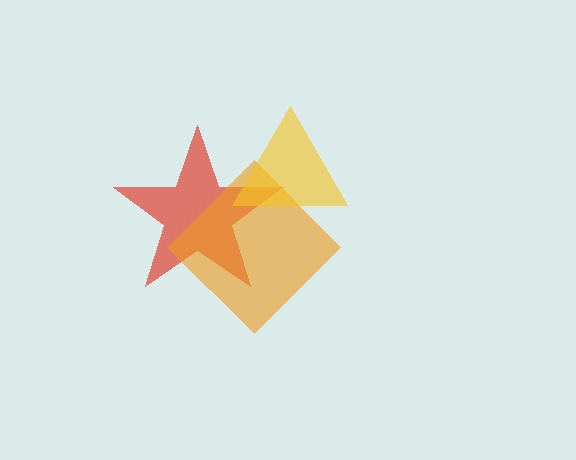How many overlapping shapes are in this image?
There are 3 overlapping shapes in the image.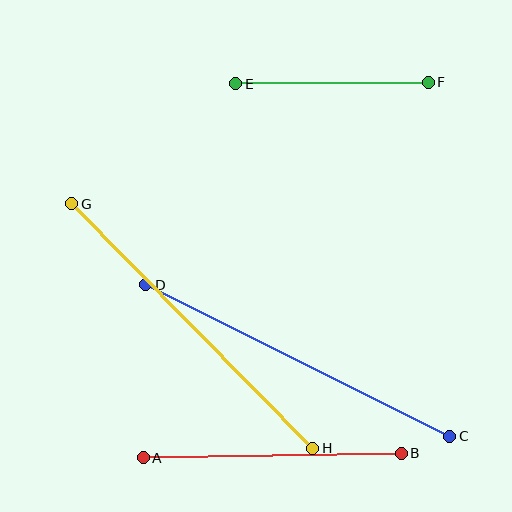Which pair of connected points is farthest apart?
Points G and H are farthest apart.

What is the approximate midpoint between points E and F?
The midpoint is at approximately (332, 83) pixels.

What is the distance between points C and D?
The distance is approximately 339 pixels.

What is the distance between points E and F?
The distance is approximately 193 pixels.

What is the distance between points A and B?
The distance is approximately 258 pixels.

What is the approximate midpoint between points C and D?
The midpoint is at approximately (298, 361) pixels.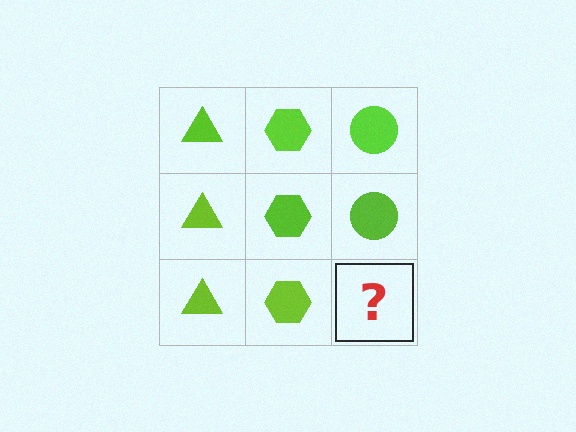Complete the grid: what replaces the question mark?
The question mark should be replaced with a lime circle.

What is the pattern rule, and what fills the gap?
The rule is that each column has a consistent shape. The gap should be filled with a lime circle.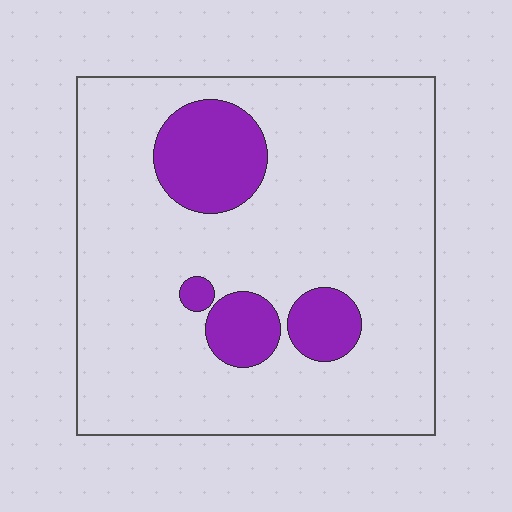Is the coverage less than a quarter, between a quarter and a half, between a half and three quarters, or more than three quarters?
Less than a quarter.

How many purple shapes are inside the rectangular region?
4.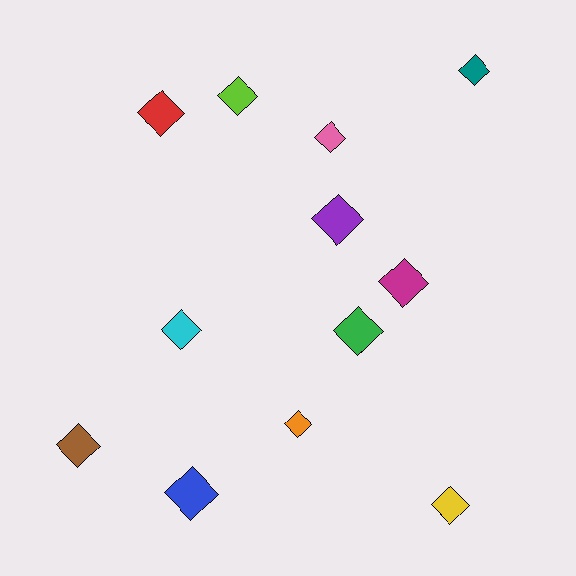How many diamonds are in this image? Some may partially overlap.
There are 12 diamonds.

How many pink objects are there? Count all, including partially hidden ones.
There is 1 pink object.